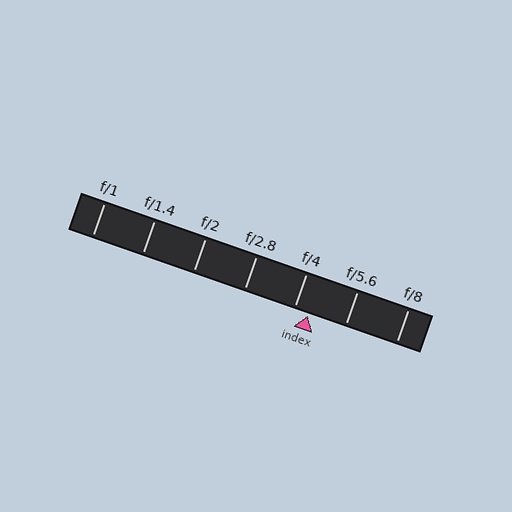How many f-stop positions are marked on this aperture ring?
There are 7 f-stop positions marked.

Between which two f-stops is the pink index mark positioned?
The index mark is between f/4 and f/5.6.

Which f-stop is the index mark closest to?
The index mark is closest to f/4.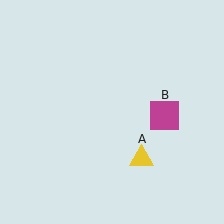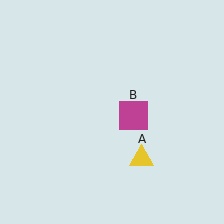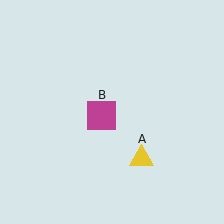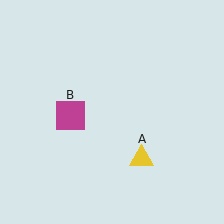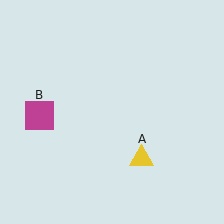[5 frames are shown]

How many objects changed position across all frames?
1 object changed position: magenta square (object B).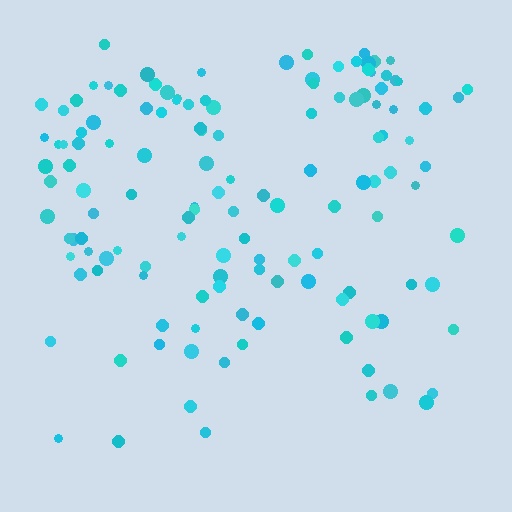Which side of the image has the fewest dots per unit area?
The bottom.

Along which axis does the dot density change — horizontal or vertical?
Vertical.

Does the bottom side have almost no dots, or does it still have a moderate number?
Still a moderate number, just noticeably fewer than the top.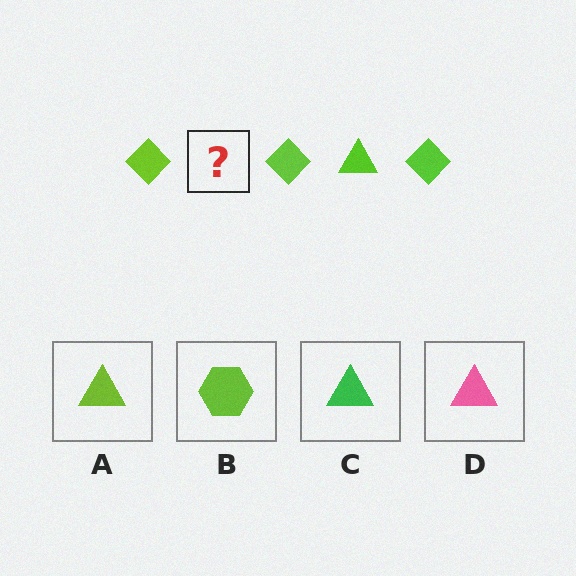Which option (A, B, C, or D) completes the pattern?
A.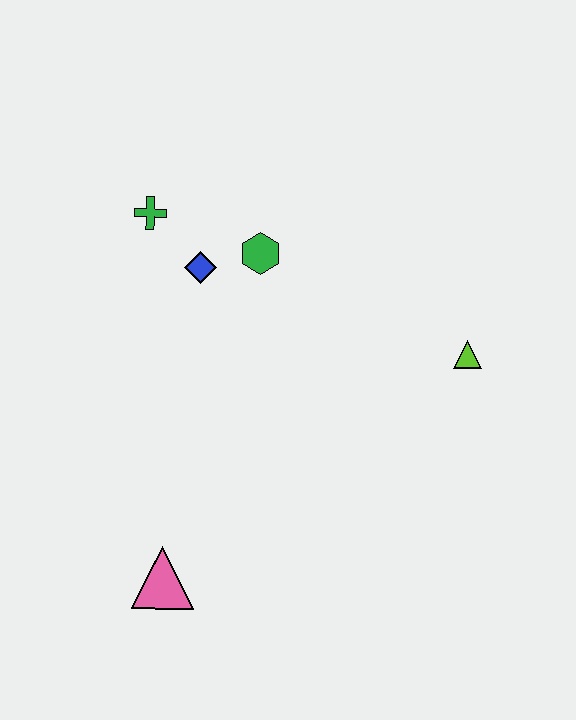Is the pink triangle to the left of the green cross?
No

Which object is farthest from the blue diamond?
The pink triangle is farthest from the blue diamond.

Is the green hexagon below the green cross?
Yes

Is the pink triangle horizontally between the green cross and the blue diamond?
Yes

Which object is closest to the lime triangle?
The green hexagon is closest to the lime triangle.